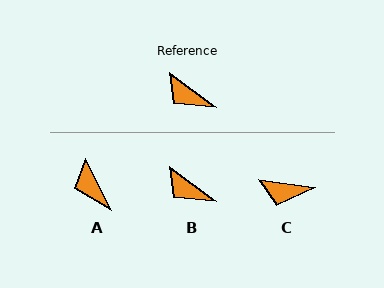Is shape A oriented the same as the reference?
No, it is off by about 26 degrees.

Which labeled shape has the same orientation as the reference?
B.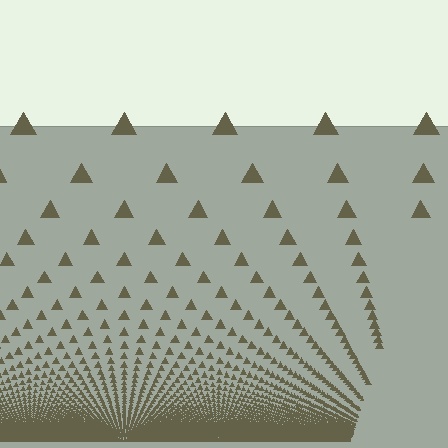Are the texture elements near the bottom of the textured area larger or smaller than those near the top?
Smaller. The gradient is inverted — elements near the bottom are smaller and denser.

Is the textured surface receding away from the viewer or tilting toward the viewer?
The surface appears to tilt toward the viewer. Texture elements get larger and sparser toward the top.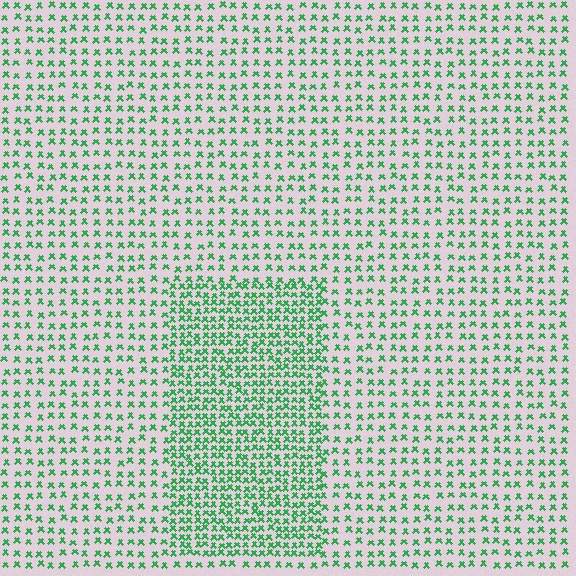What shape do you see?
I see a rectangle.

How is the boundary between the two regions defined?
The boundary is defined by a change in element density (approximately 2.0x ratio). All elements are the same color, size, and shape.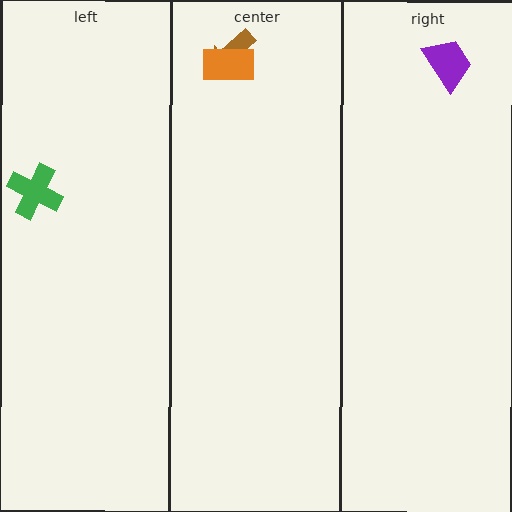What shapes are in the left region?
The green cross.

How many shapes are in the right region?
1.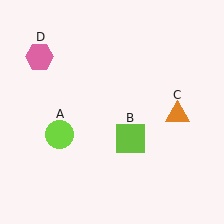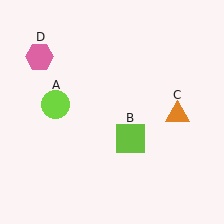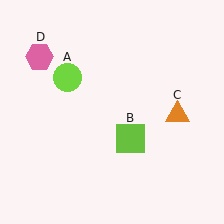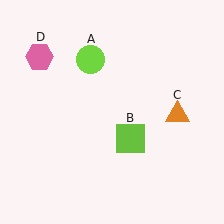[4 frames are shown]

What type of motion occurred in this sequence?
The lime circle (object A) rotated clockwise around the center of the scene.